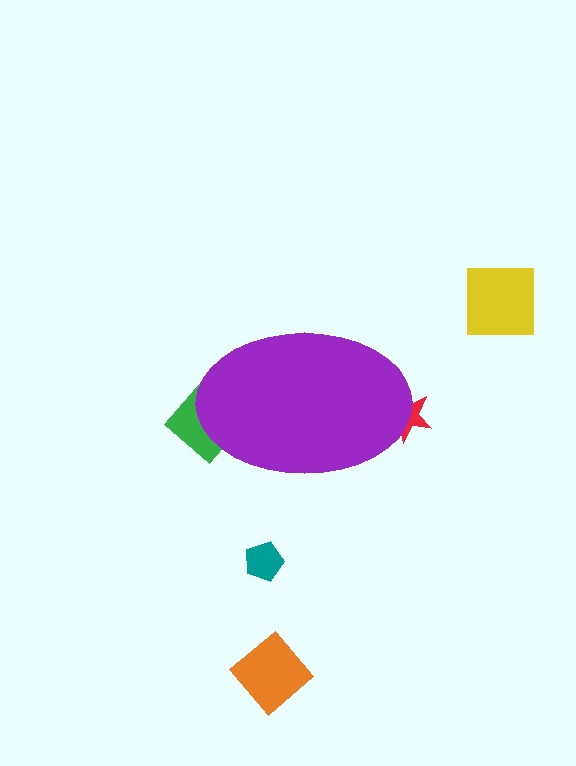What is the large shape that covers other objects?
A purple ellipse.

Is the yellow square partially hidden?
No, the yellow square is fully visible.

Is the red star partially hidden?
Yes, the red star is partially hidden behind the purple ellipse.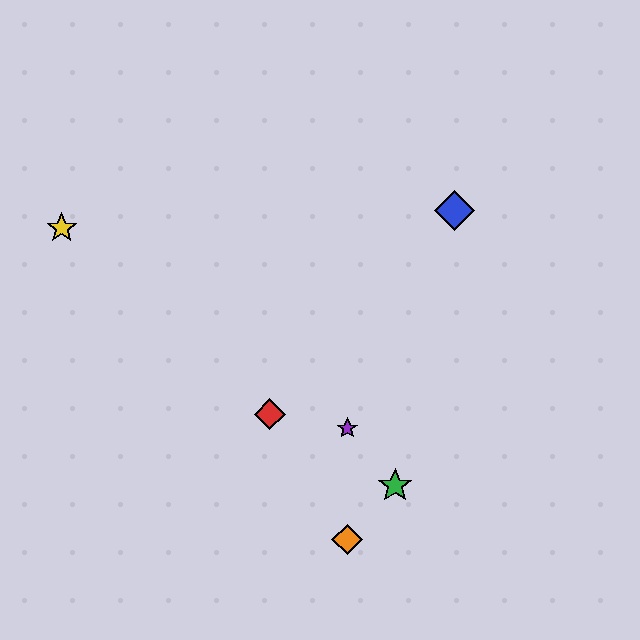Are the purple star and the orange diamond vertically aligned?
Yes, both are at x≈347.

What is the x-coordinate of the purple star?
The purple star is at x≈347.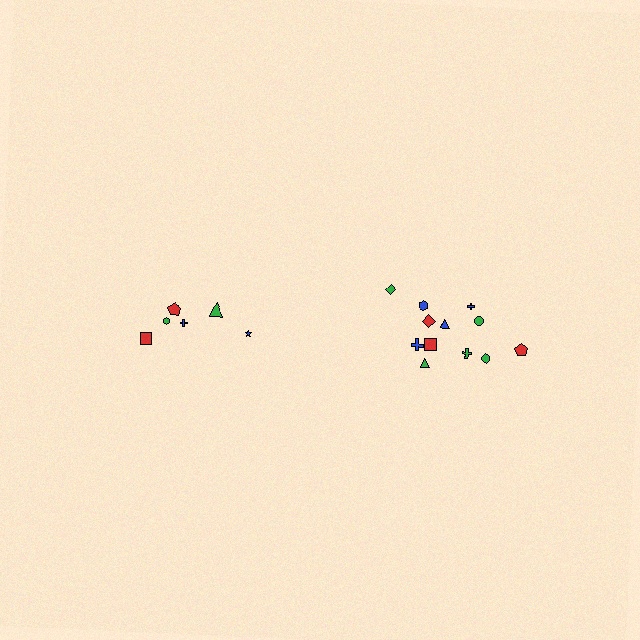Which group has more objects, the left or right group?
The right group.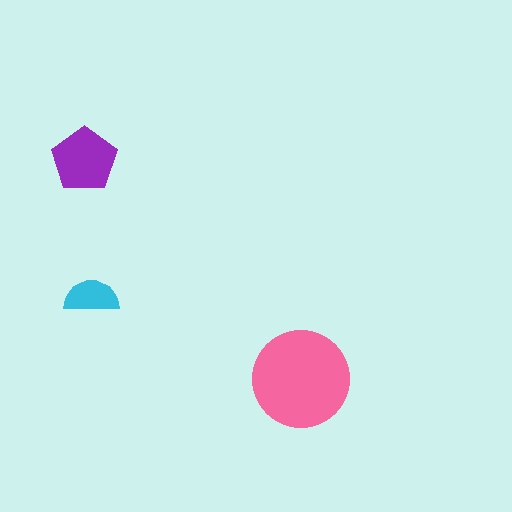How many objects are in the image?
There are 3 objects in the image.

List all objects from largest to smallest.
The pink circle, the purple pentagon, the cyan semicircle.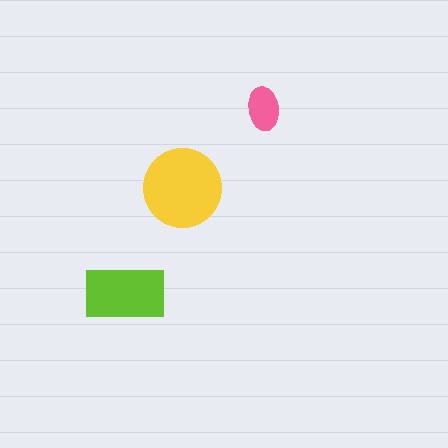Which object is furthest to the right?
The pink ellipse is rightmost.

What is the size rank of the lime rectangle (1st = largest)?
2nd.